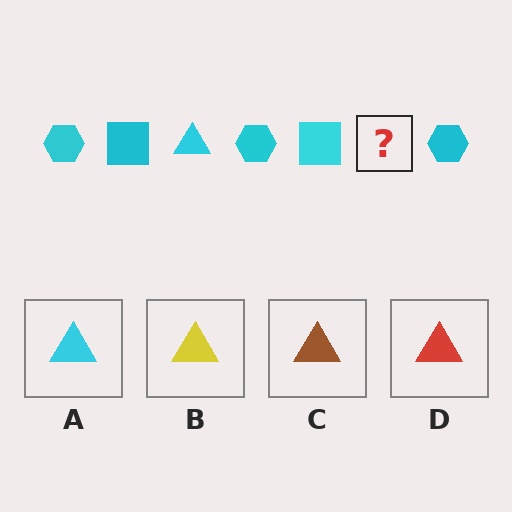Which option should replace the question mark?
Option A.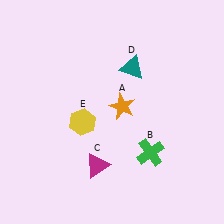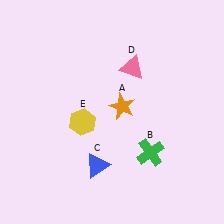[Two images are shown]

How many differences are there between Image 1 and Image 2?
There are 2 differences between the two images.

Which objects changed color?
C changed from magenta to blue. D changed from teal to pink.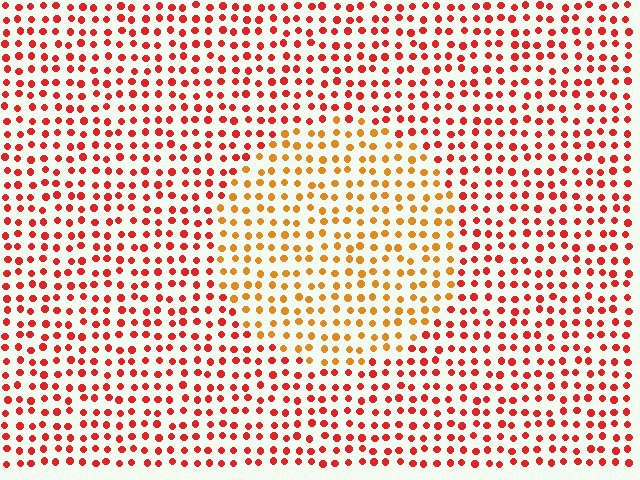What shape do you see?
I see a circle.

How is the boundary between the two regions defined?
The boundary is defined purely by a slight shift in hue (about 35 degrees). Spacing, size, and orientation are identical on both sides.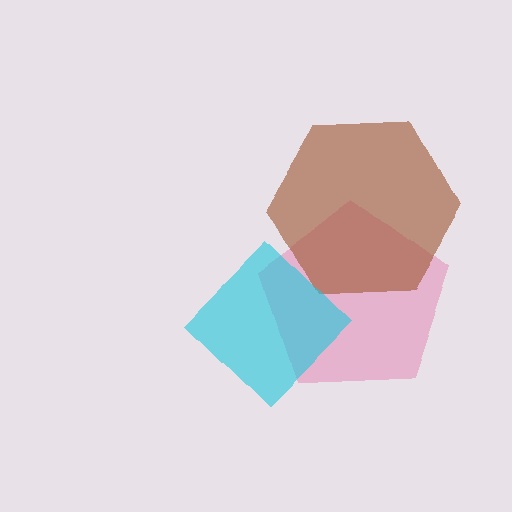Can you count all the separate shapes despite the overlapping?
Yes, there are 3 separate shapes.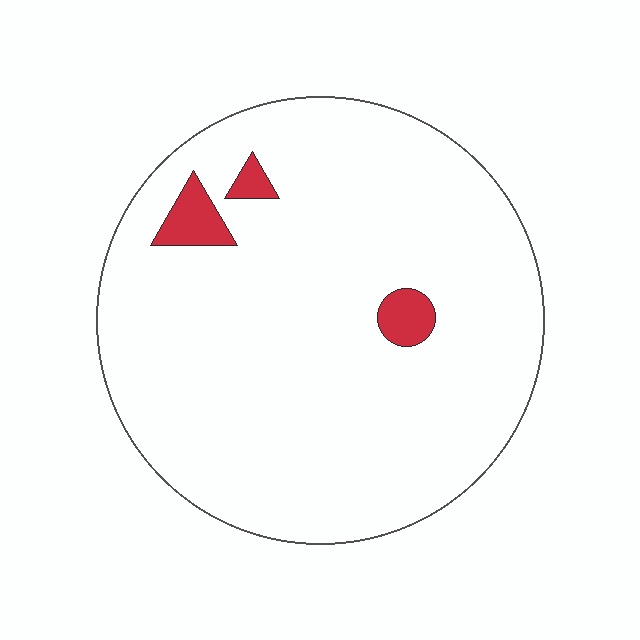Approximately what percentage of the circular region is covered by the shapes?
Approximately 5%.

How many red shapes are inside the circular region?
3.